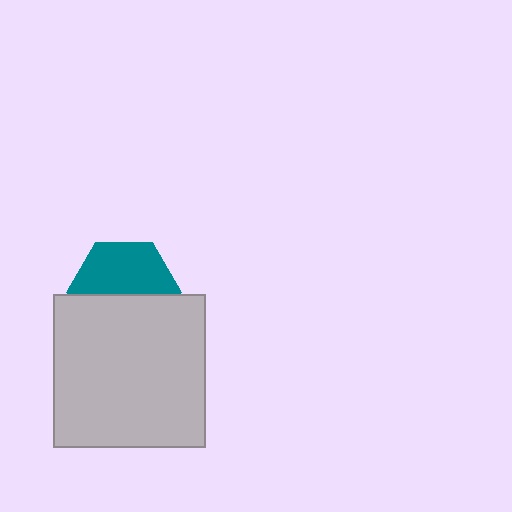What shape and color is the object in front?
The object in front is a light gray square.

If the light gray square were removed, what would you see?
You would see the complete teal hexagon.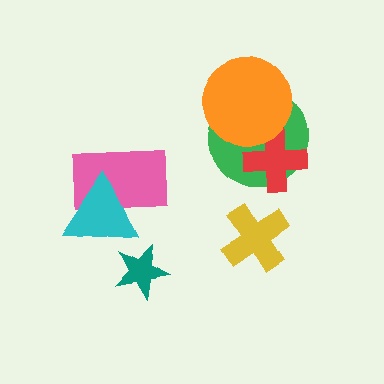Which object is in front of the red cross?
The orange circle is in front of the red cross.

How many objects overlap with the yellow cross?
0 objects overlap with the yellow cross.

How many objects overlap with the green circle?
2 objects overlap with the green circle.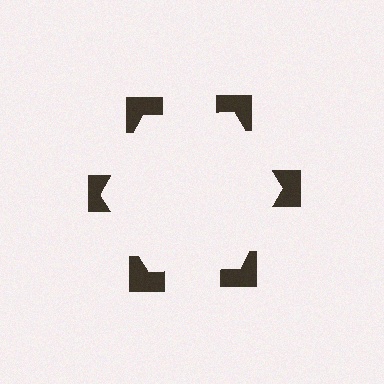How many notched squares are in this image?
There are 6 — one at each vertex of the illusory hexagon.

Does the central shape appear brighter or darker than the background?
It typically appears slightly brighter than the background, even though no actual brightness change is drawn.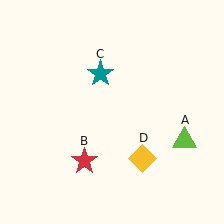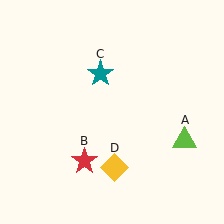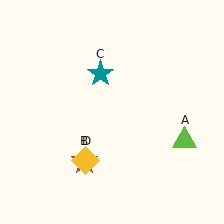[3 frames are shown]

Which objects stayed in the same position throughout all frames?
Lime triangle (object A) and red star (object B) and teal star (object C) remained stationary.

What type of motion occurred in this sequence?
The yellow diamond (object D) rotated clockwise around the center of the scene.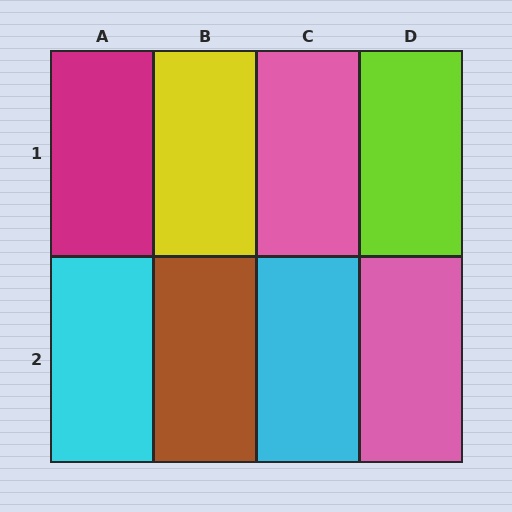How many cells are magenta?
1 cell is magenta.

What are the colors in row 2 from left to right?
Cyan, brown, cyan, pink.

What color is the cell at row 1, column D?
Lime.